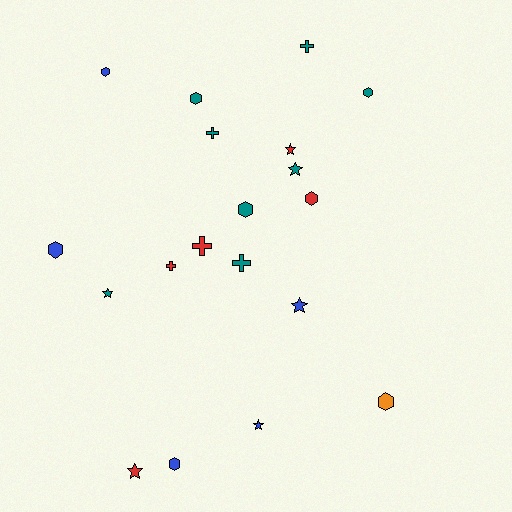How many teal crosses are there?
There are 3 teal crosses.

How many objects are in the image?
There are 19 objects.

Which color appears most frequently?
Teal, with 8 objects.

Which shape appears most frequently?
Hexagon, with 8 objects.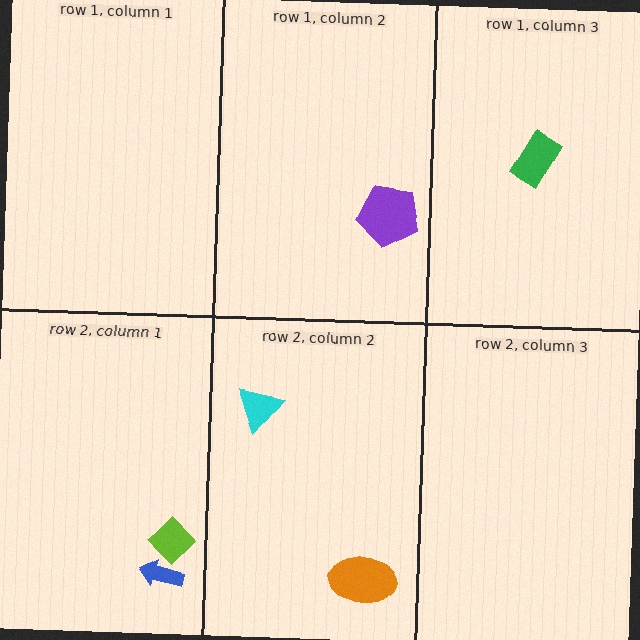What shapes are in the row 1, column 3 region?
The green rectangle.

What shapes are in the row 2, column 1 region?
The lime diamond, the blue arrow.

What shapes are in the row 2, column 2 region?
The orange ellipse, the cyan triangle.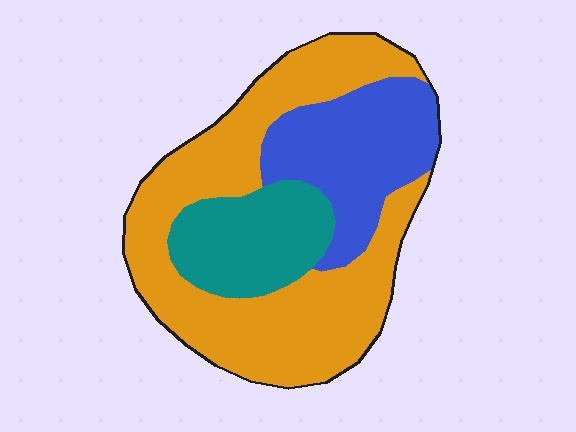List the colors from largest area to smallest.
From largest to smallest: orange, blue, teal.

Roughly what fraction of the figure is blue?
Blue takes up about one quarter (1/4) of the figure.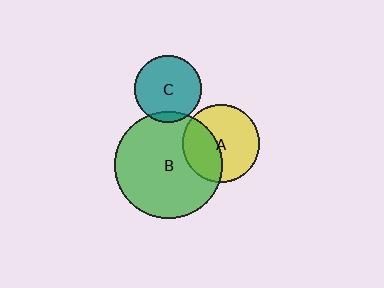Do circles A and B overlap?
Yes.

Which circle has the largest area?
Circle B (green).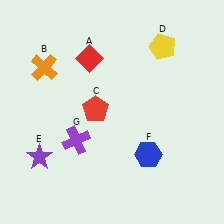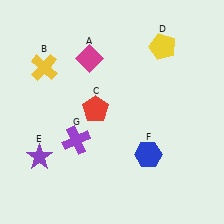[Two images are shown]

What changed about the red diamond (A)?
In Image 1, A is red. In Image 2, it changed to magenta.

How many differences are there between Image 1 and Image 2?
There are 2 differences between the two images.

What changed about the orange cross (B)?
In Image 1, B is orange. In Image 2, it changed to yellow.